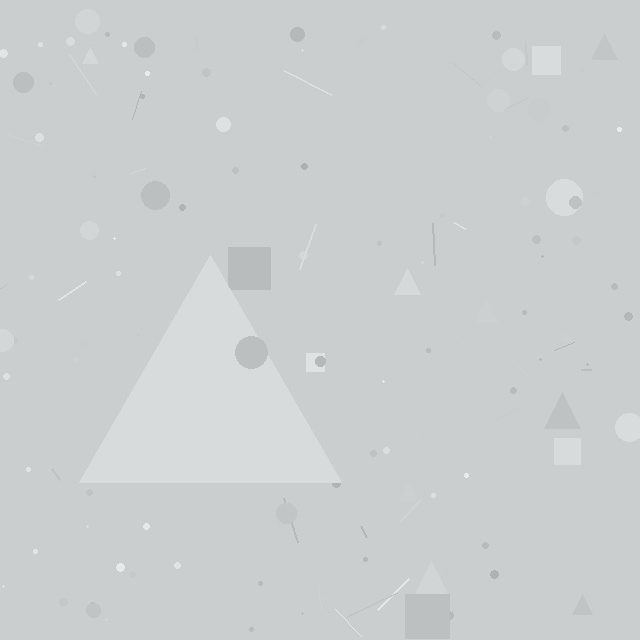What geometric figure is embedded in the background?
A triangle is embedded in the background.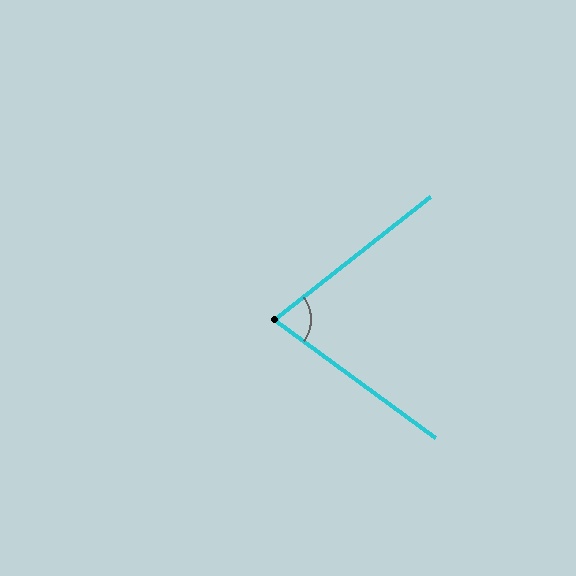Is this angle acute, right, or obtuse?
It is acute.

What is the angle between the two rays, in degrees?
Approximately 74 degrees.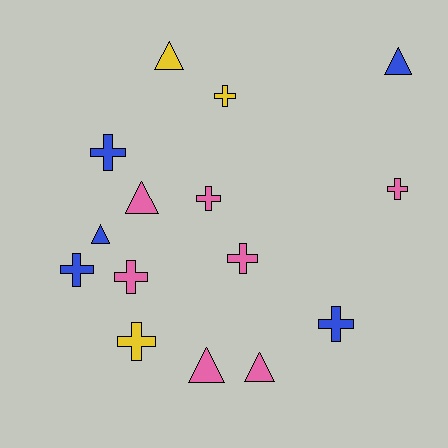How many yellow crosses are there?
There are 2 yellow crosses.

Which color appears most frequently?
Pink, with 7 objects.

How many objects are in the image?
There are 15 objects.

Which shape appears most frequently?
Cross, with 9 objects.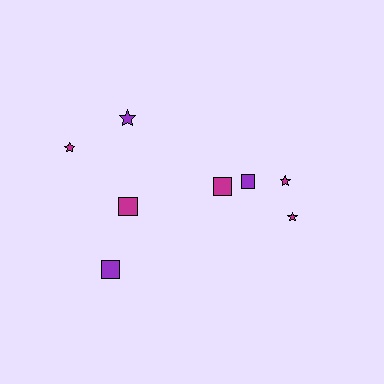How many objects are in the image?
There are 8 objects.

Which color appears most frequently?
Magenta, with 5 objects.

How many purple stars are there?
There is 1 purple star.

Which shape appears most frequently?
Star, with 4 objects.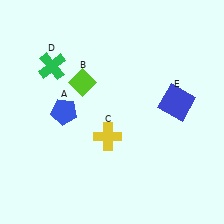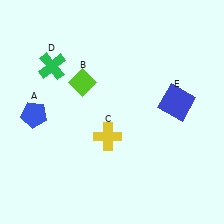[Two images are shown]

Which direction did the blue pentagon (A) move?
The blue pentagon (A) moved left.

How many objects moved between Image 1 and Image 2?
1 object moved between the two images.